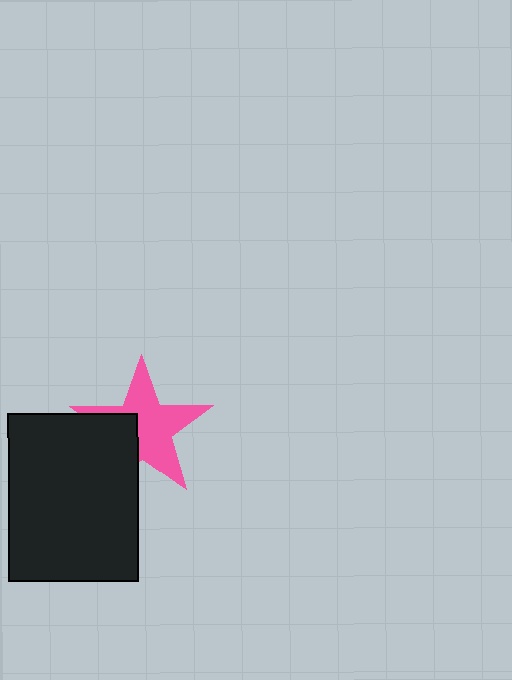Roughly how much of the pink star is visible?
Most of it is visible (roughly 66%).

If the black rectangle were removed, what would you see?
You would see the complete pink star.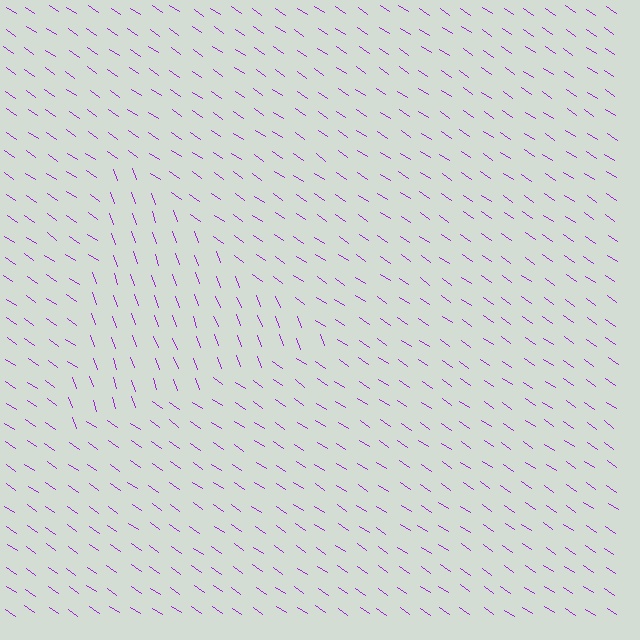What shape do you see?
I see a triangle.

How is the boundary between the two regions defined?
The boundary is defined purely by a change in line orientation (approximately 36 degrees difference). All lines are the same color and thickness.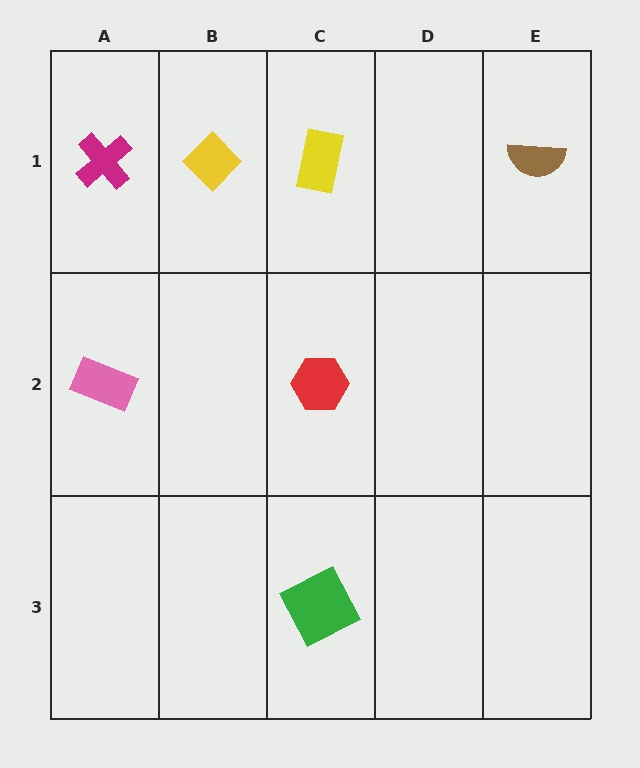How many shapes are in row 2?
2 shapes.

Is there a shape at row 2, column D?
No, that cell is empty.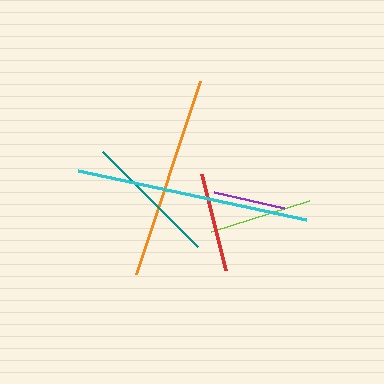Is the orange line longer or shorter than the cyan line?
The cyan line is longer than the orange line.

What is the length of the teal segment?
The teal segment is approximately 134 pixels long.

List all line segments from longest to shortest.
From longest to shortest: cyan, orange, teal, lime, red, purple.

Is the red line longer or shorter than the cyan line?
The cyan line is longer than the red line.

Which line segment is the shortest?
The purple line is the shortest at approximately 73 pixels.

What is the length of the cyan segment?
The cyan segment is approximately 233 pixels long.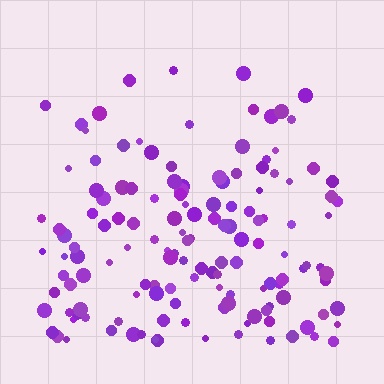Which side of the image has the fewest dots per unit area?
The top.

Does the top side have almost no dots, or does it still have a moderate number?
Still a moderate number, just noticeably fewer than the bottom.